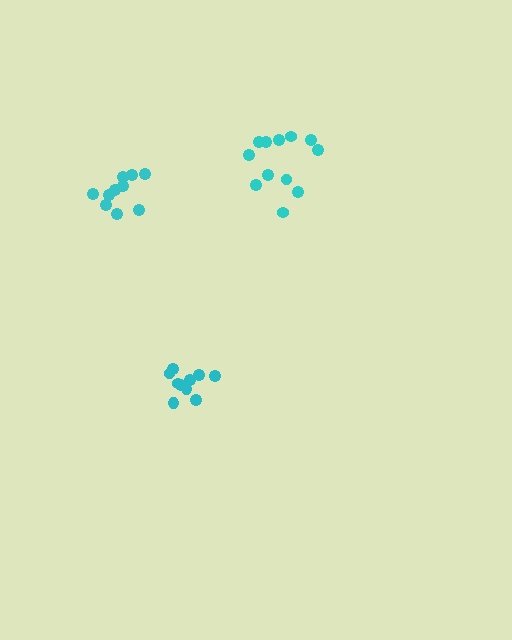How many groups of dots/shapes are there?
There are 3 groups.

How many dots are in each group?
Group 1: 10 dots, Group 2: 12 dots, Group 3: 10 dots (32 total).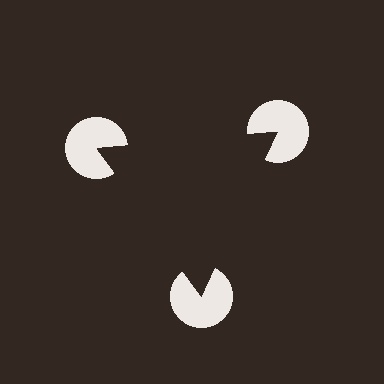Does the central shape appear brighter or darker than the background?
It typically appears slightly darker than the background, even though no actual brightness change is drawn.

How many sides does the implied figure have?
3 sides.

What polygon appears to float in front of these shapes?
An illusory triangle — its edges are inferred from the aligned wedge cuts in the pac-man discs, not physically drawn.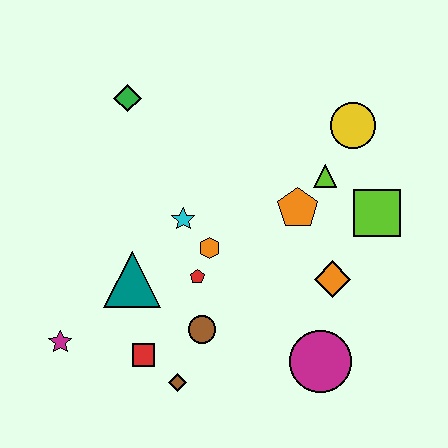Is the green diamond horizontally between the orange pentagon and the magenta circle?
No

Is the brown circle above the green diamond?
No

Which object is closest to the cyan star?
The orange hexagon is closest to the cyan star.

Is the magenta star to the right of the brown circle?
No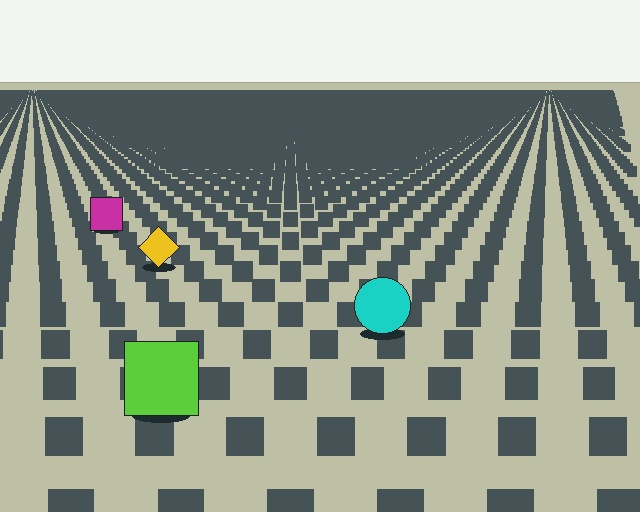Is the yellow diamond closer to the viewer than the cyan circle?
No. The cyan circle is closer — you can tell from the texture gradient: the ground texture is coarser near it.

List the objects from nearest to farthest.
From nearest to farthest: the lime square, the cyan circle, the yellow diamond, the magenta square.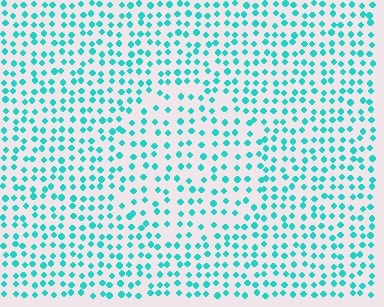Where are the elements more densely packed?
The elements are more densely packed outside the circle boundary.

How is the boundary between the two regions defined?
The boundary is defined by a change in element density (approximately 1.4x ratio). All elements are the same color, size, and shape.